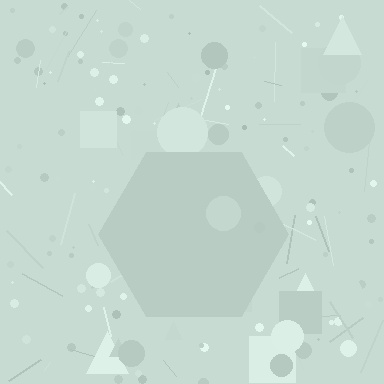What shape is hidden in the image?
A hexagon is hidden in the image.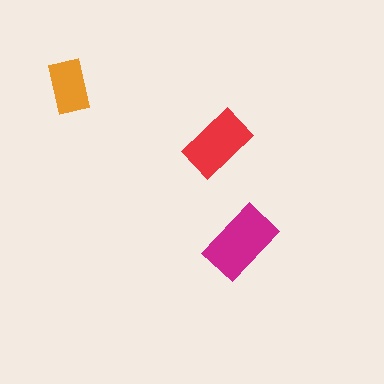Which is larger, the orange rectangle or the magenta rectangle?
The magenta one.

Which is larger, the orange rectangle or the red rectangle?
The red one.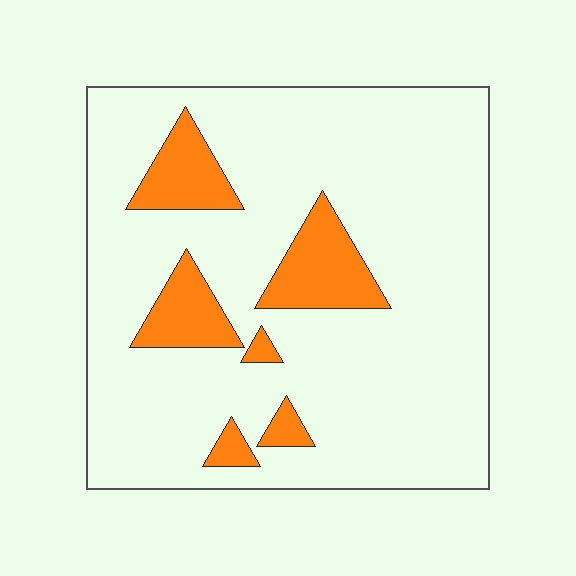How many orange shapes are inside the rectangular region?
6.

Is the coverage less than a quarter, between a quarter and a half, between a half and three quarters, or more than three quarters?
Less than a quarter.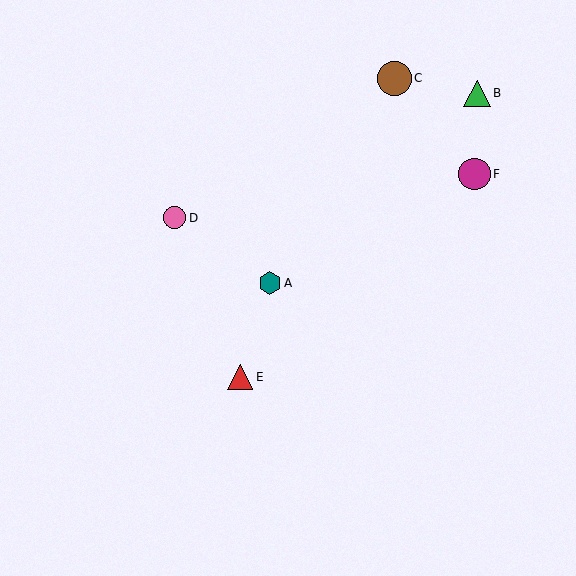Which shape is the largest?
The brown circle (labeled C) is the largest.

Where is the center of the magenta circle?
The center of the magenta circle is at (475, 174).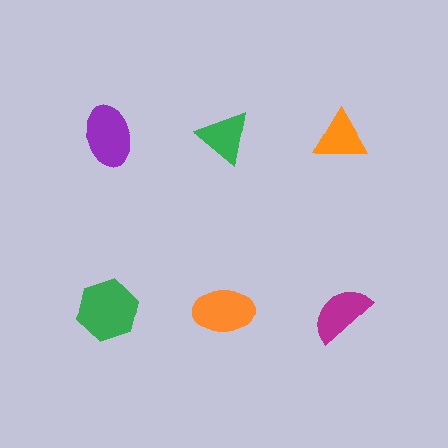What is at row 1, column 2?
A green triangle.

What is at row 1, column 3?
An orange triangle.